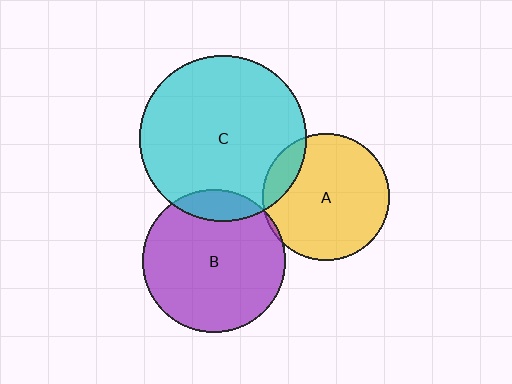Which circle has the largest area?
Circle C (cyan).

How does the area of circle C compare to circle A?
Approximately 1.7 times.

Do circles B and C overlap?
Yes.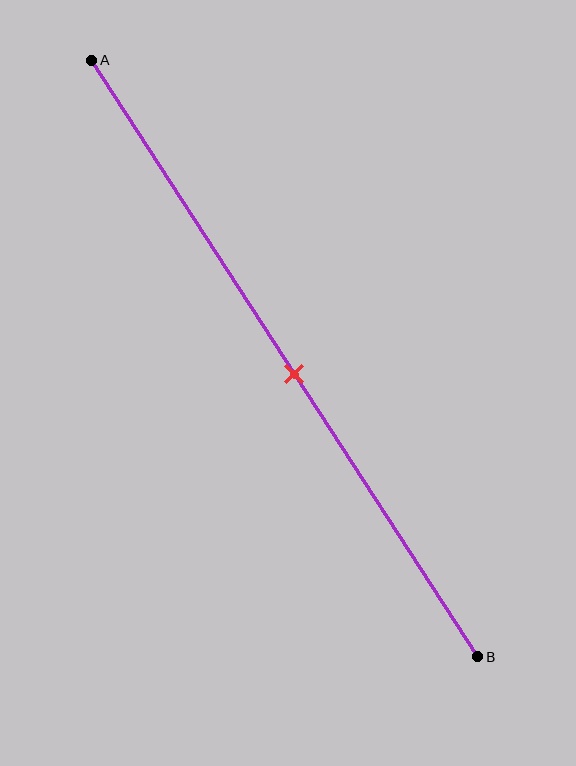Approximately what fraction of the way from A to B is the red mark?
The red mark is approximately 55% of the way from A to B.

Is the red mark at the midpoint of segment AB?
Yes, the mark is approximately at the midpoint.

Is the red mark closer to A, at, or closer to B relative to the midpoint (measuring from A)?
The red mark is approximately at the midpoint of segment AB.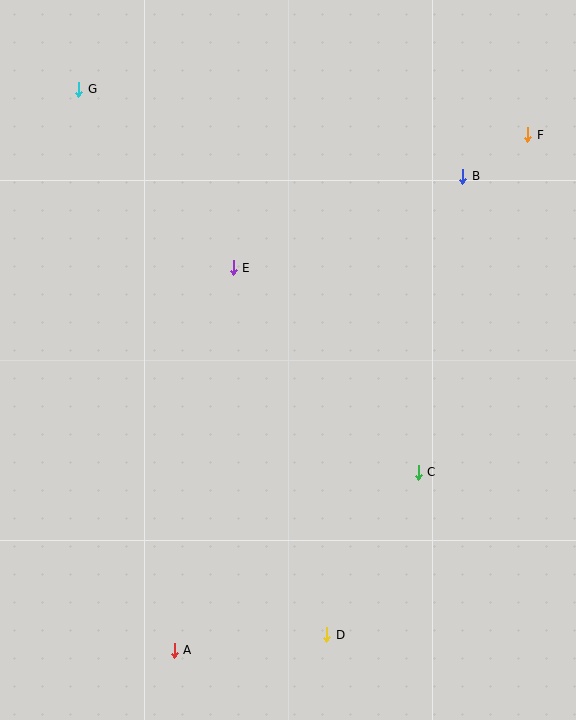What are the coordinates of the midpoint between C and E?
The midpoint between C and E is at (326, 370).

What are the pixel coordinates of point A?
Point A is at (174, 650).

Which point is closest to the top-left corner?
Point G is closest to the top-left corner.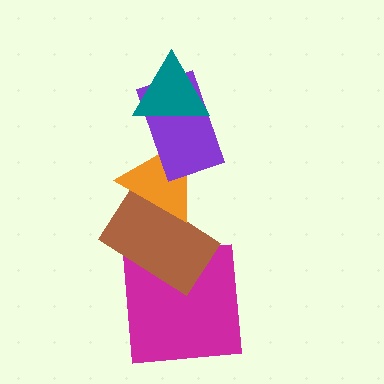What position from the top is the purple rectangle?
The purple rectangle is 2nd from the top.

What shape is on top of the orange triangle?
The purple rectangle is on top of the orange triangle.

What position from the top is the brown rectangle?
The brown rectangle is 4th from the top.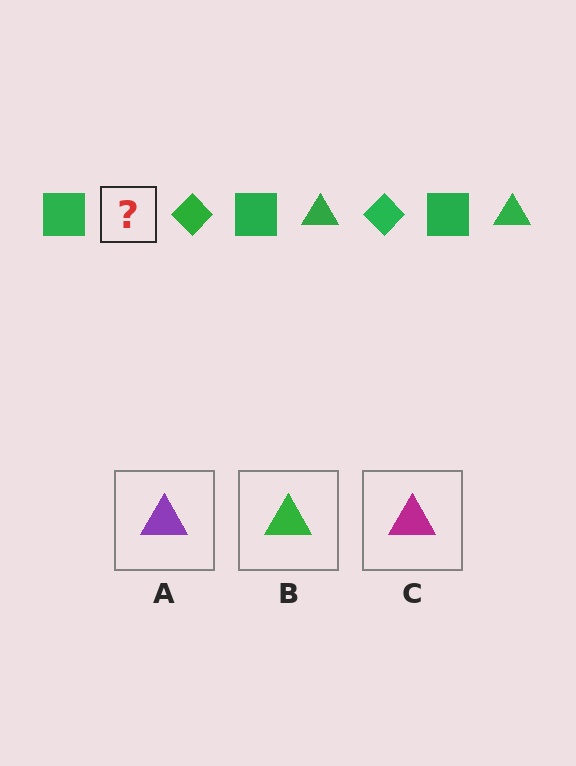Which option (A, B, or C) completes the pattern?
B.